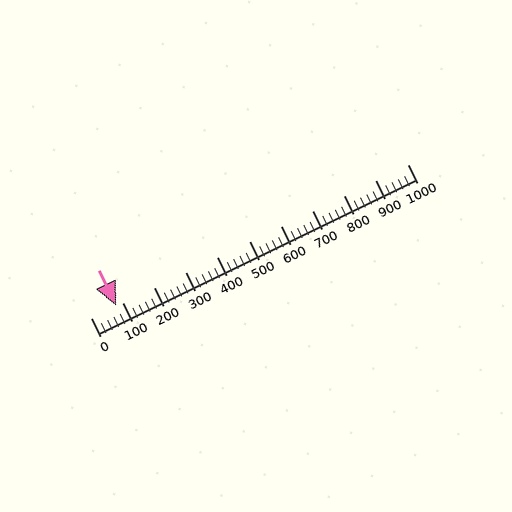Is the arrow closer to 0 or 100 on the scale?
The arrow is closer to 100.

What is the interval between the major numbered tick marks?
The major tick marks are spaced 100 units apart.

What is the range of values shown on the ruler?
The ruler shows values from 0 to 1000.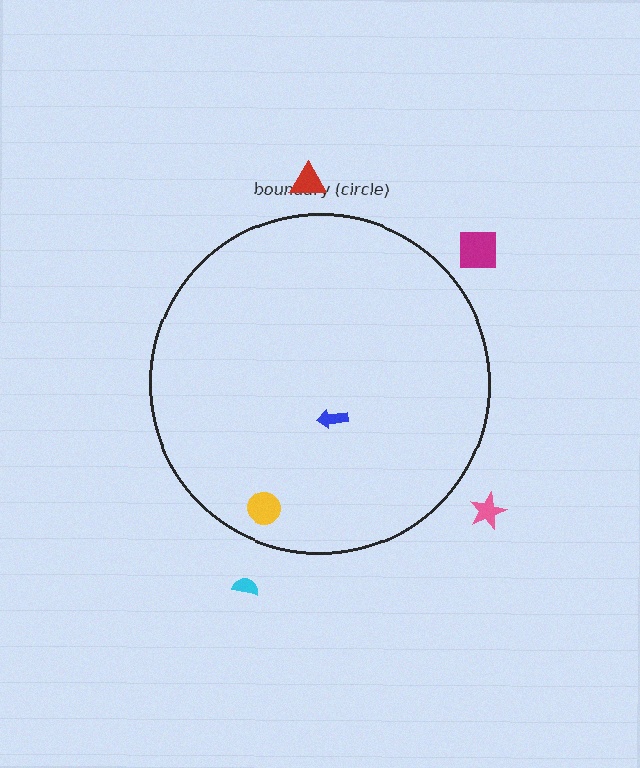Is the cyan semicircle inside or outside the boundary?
Outside.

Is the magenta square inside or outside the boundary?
Outside.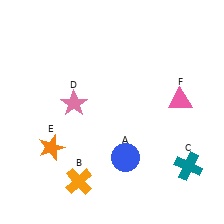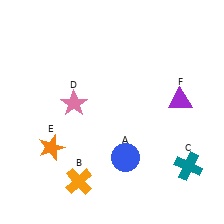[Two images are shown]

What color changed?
The triangle (F) changed from pink in Image 1 to purple in Image 2.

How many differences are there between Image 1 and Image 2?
There is 1 difference between the two images.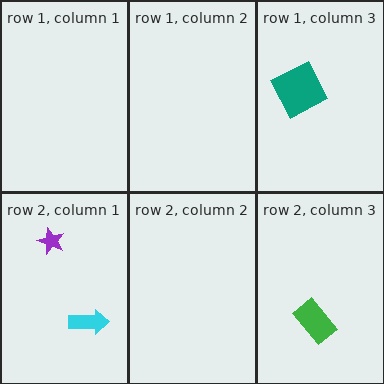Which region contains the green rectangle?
The row 2, column 3 region.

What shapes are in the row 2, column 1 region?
The purple star, the cyan arrow.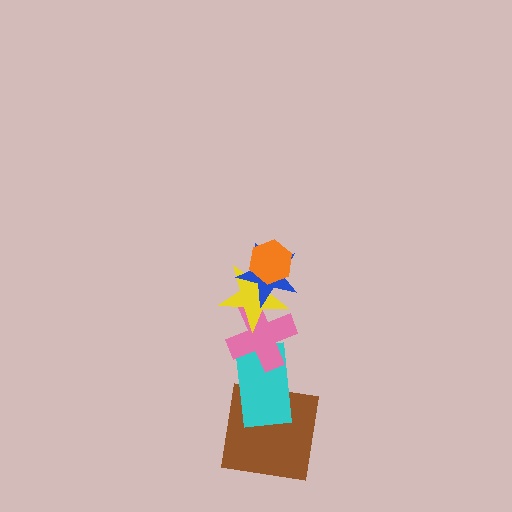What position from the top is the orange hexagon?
The orange hexagon is 1st from the top.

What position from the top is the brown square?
The brown square is 6th from the top.